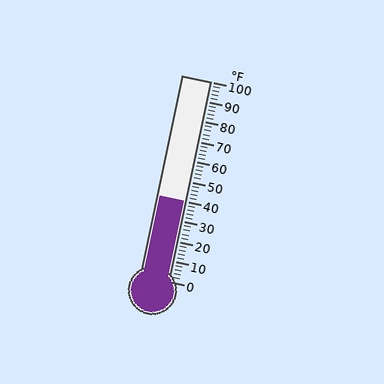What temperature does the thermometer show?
The thermometer shows approximately 40°F.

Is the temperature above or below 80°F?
The temperature is below 80°F.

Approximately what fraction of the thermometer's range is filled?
The thermometer is filled to approximately 40% of its range.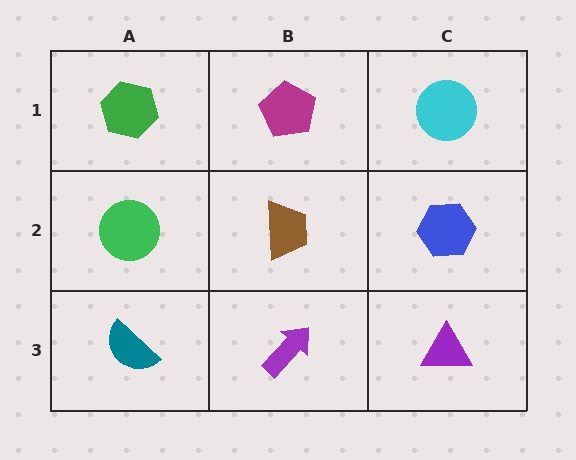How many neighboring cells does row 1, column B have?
3.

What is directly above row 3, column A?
A green circle.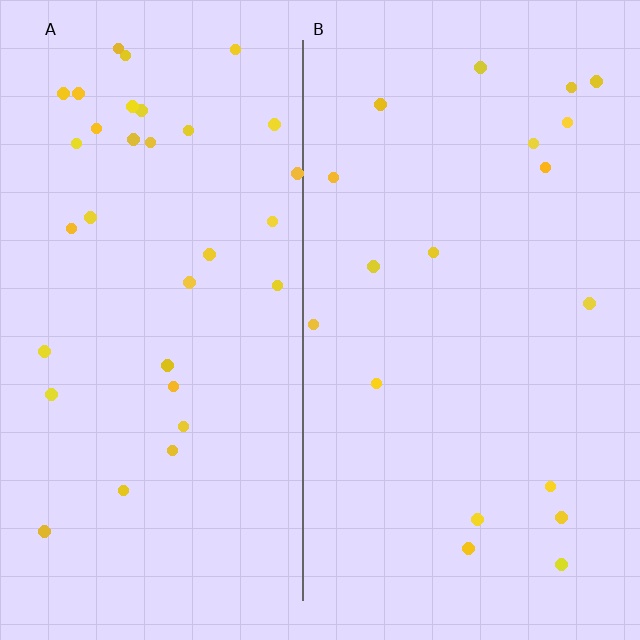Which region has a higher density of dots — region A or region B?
A (the left).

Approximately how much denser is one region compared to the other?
Approximately 1.8× — region A over region B.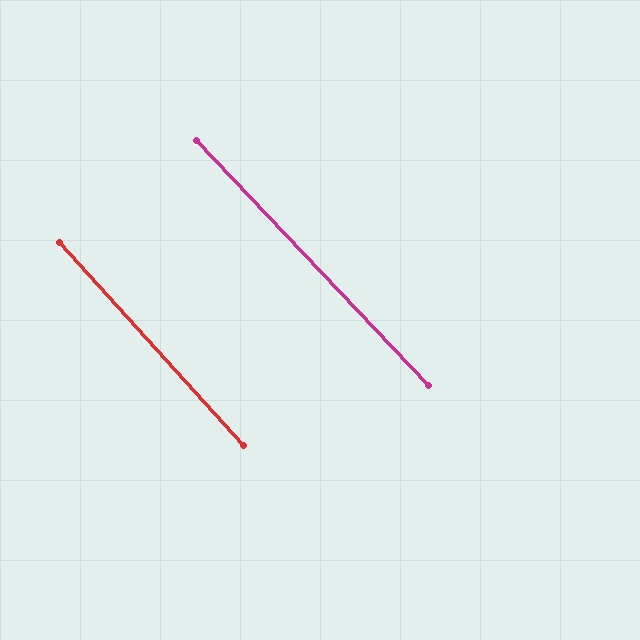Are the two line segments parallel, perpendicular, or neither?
Parallel — their directions differ by only 1.1°.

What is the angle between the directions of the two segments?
Approximately 1 degree.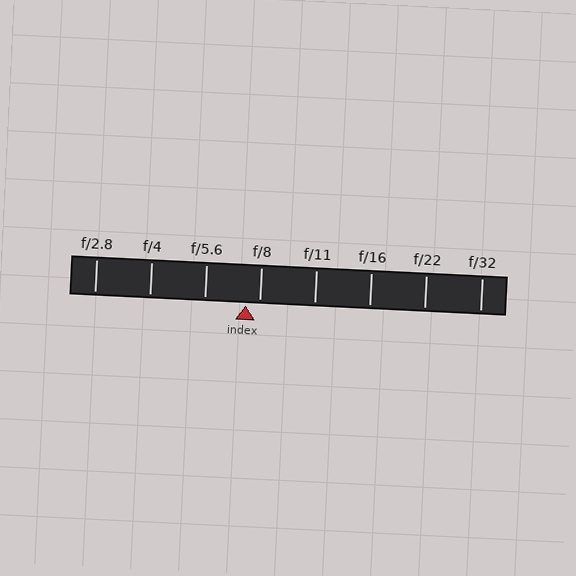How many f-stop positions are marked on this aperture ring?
There are 8 f-stop positions marked.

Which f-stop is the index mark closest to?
The index mark is closest to f/8.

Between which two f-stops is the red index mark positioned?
The index mark is between f/5.6 and f/8.